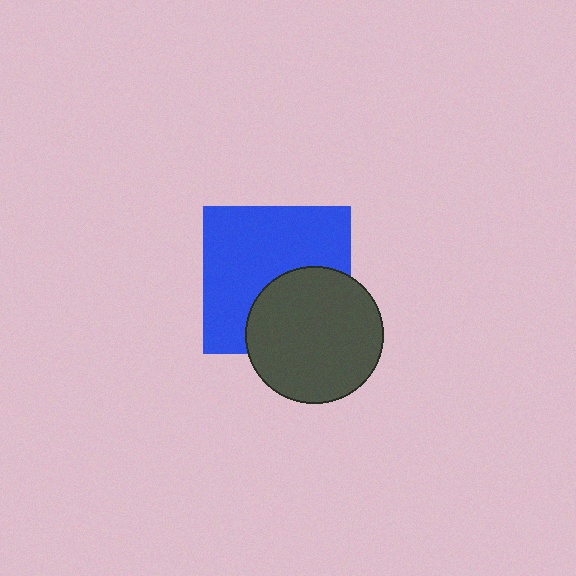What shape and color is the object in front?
The object in front is a dark gray circle.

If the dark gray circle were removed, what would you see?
You would see the complete blue square.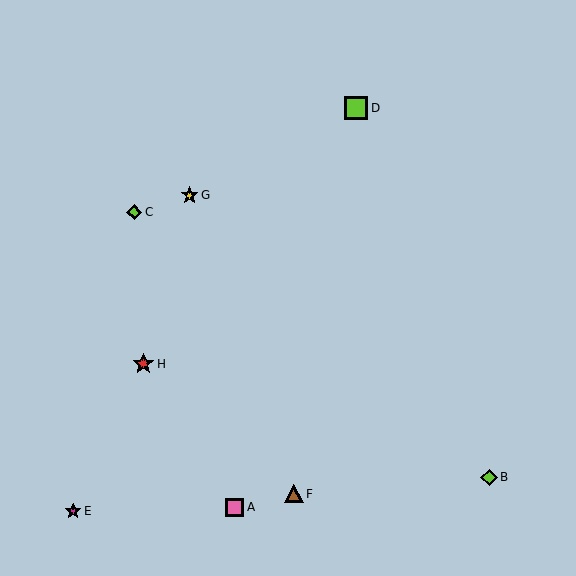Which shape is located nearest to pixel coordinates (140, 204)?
The lime diamond (labeled C) at (134, 212) is nearest to that location.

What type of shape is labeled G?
Shape G is a yellow star.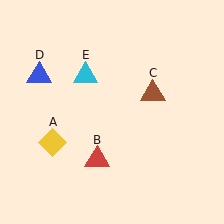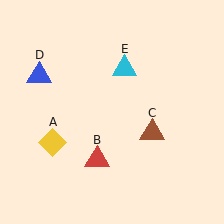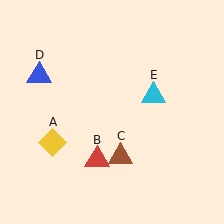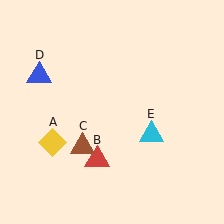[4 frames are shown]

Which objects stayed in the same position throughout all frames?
Yellow diamond (object A) and red triangle (object B) and blue triangle (object D) remained stationary.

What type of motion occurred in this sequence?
The brown triangle (object C), cyan triangle (object E) rotated clockwise around the center of the scene.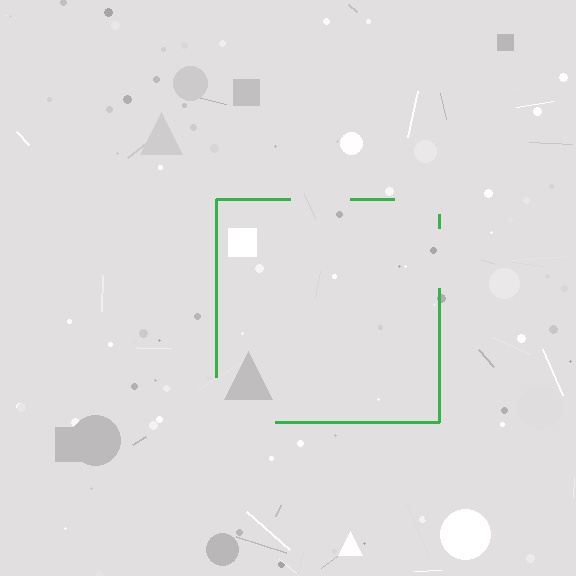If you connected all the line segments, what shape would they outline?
They would outline a square.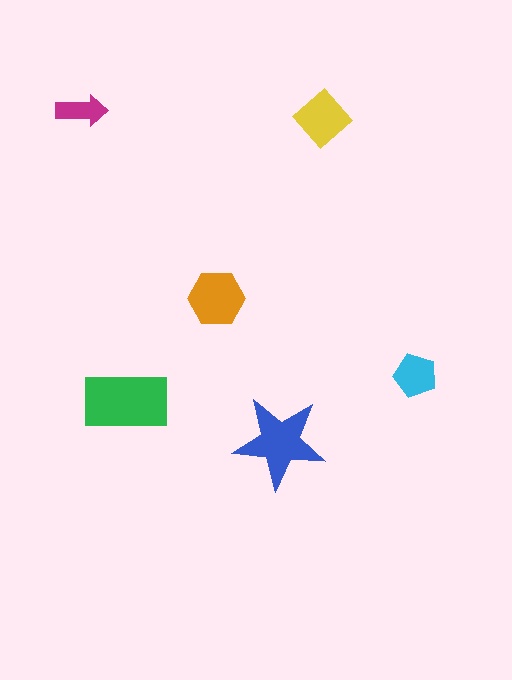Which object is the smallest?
The magenta arrow.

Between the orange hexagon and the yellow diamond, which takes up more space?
The orange hexagon.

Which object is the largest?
The green rectangle.